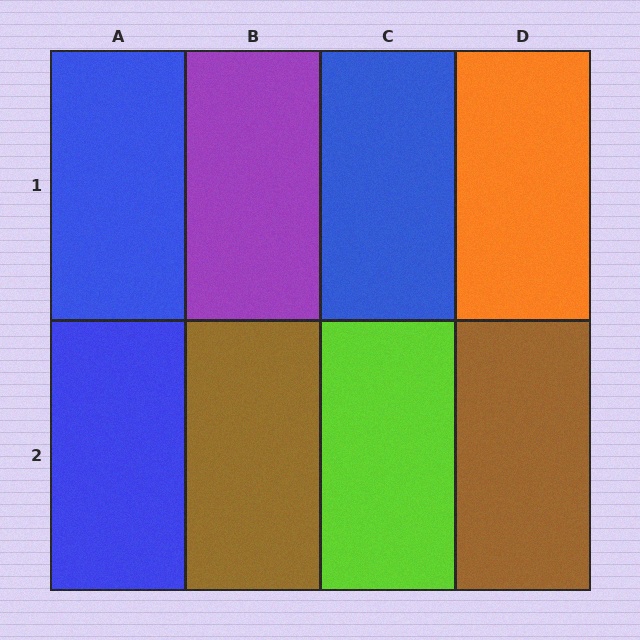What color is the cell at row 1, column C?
Blue.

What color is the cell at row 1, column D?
Orange.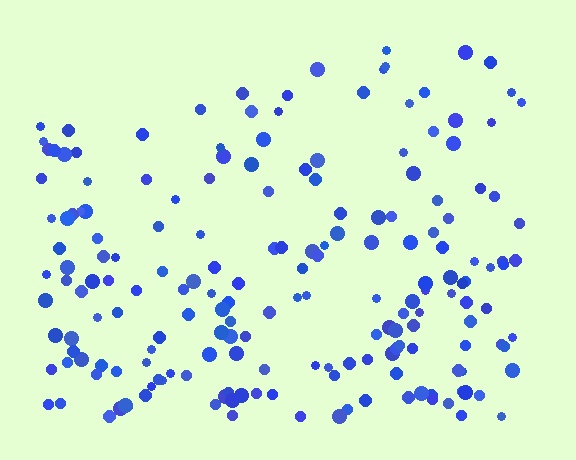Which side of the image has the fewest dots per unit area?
The top.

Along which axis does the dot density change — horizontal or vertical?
Vertical.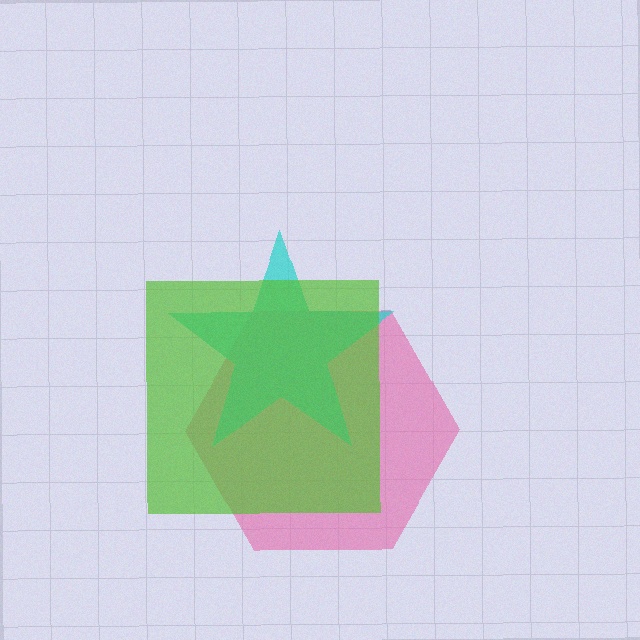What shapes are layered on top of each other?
The layered shapes are: a pink hexagon, a cyan star, a lime square.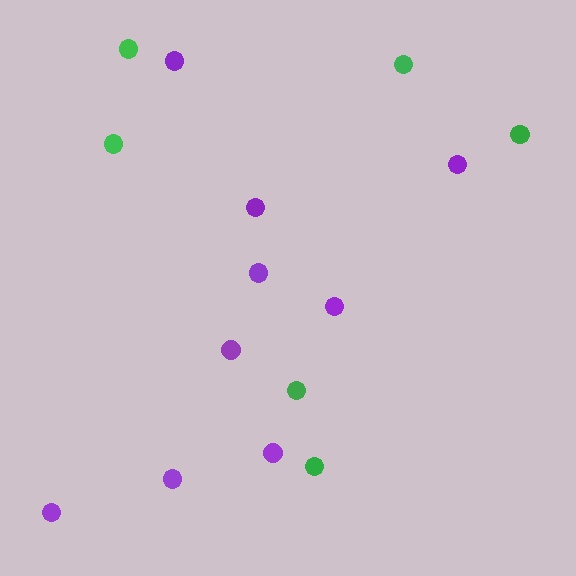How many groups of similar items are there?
There are 2 groups: one group of purple circles (9) and one group of green circles (6).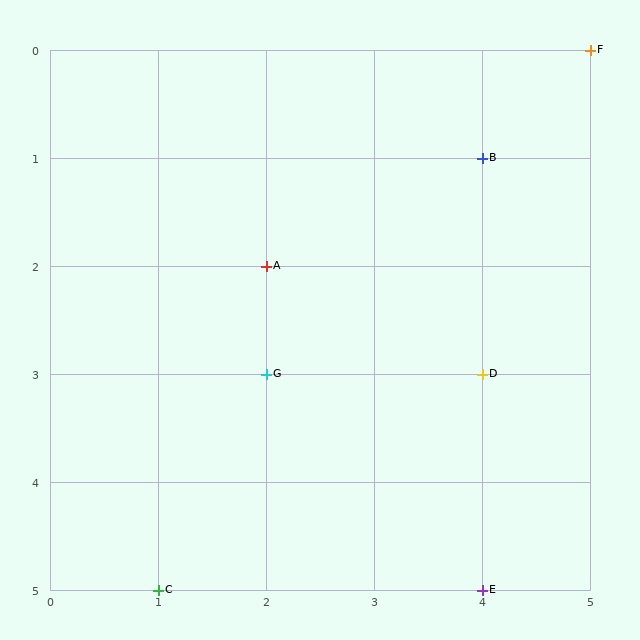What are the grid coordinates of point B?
Point B is at grid coordinates (4, 1).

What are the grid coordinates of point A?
Point A is at grid coordinates (2, 2).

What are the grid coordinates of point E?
Point E is at grid coordinates (4, 5).